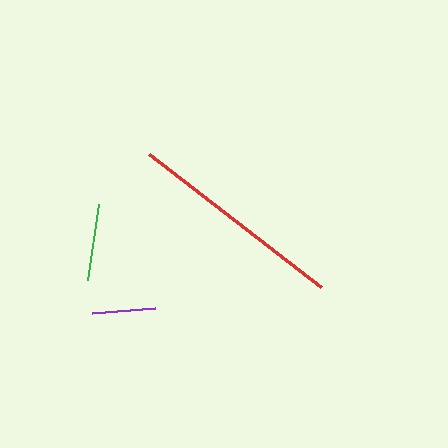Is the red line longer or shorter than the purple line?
The red line is longer than the purple line.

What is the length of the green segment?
The green segment is approximately 76 pixels long.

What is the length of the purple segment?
The purple segment is approximately 64 pixels long.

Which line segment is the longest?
The red line is the longest at approximately 218 pixels.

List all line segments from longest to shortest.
From longest to shortest: red, green, purple.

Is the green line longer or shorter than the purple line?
The green line is longer than the purple line.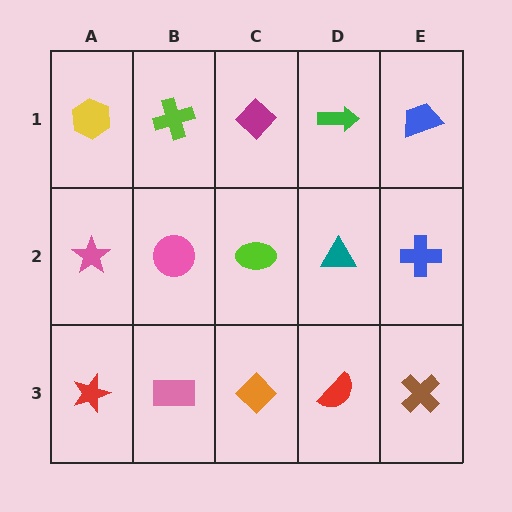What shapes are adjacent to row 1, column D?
A teal triangle (row 2, column D), a magenta diamond (row 1, column C), a blue trapezoid (row 1, column E).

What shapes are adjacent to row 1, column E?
A blue cross (row 2, column E), a green arrow (row 1, column D).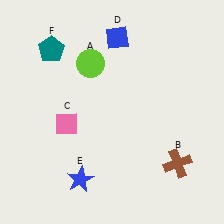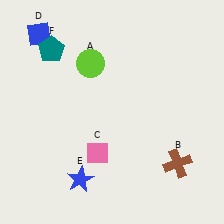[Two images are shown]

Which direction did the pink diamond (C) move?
The pink diamond (C) moved right.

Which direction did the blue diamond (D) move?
The blue diamond (D) moved left.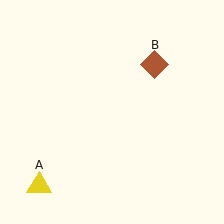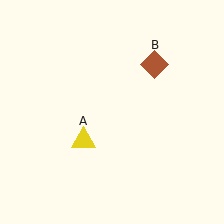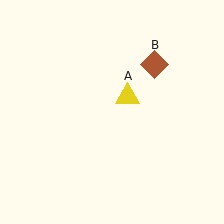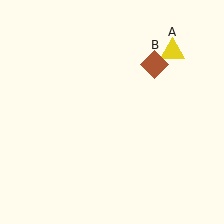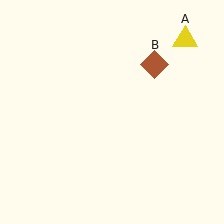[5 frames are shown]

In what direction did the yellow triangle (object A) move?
The yellow triangle (object A) moved up and to the right.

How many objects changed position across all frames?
1 object changed position: yellow triangle (object A).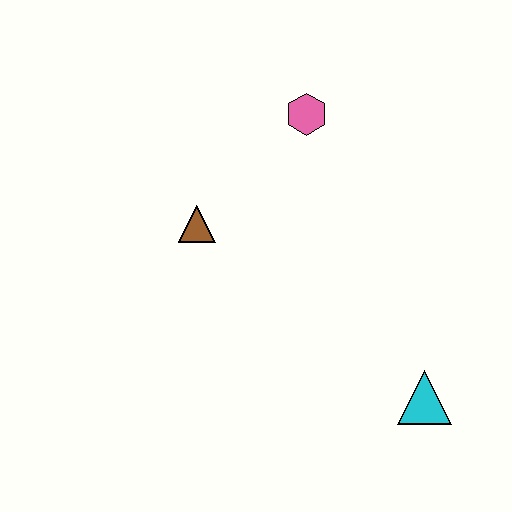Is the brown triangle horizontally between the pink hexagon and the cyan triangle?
No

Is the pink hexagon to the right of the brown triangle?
Yes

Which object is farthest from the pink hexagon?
The cyan triangle is farthest from the pink hexagon.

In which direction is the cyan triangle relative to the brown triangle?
The cyan triangle is to the right of the brown triangle.